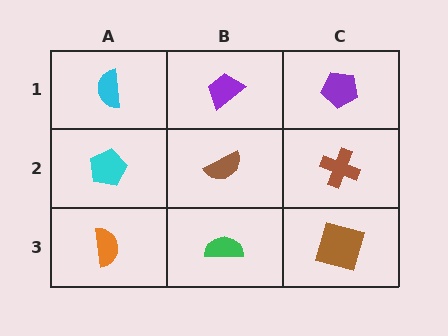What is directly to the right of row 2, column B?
A brown cross.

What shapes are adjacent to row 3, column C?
A brown cross (row 2, column C), a green semicircle (row 3, column B).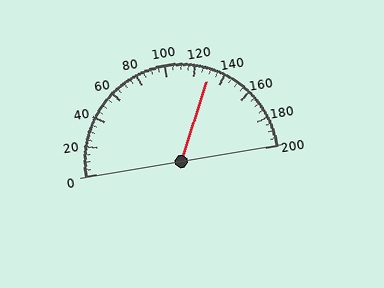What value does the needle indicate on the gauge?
The needle indicates approximately 130.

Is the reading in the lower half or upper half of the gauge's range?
The reading is in the upper half of the range (0 to 200).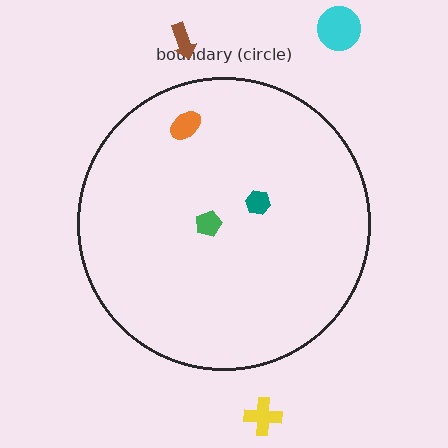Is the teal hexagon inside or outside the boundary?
Inside.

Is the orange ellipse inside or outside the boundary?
Inside.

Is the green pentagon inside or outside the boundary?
Inside.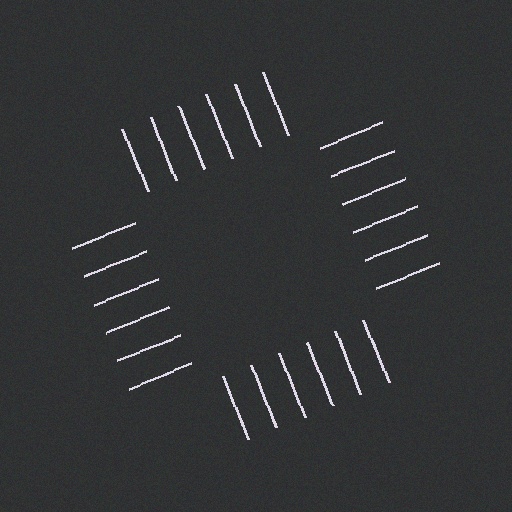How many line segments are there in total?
24 — 6 along each of the 4 edges.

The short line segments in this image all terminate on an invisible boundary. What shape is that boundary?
An illusory square — the line segments terminate on its edges but no continuous stroke is drawn.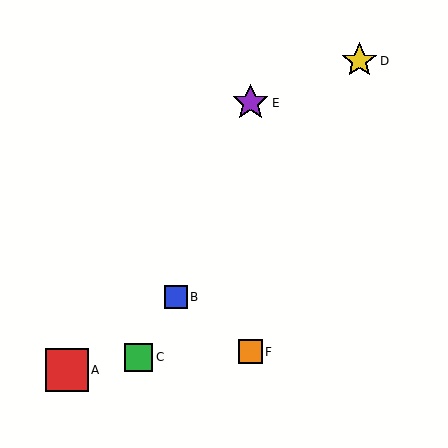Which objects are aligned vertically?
Objects E, F are aligned vertically.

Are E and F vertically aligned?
Yes, both are at x≈251.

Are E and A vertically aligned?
No, E is at x≈251 and A is at x≈67.